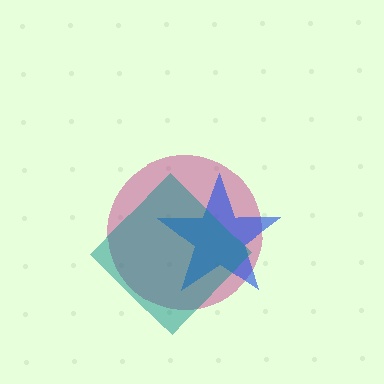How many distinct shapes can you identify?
There are 3 distinct shapes: a magenta circle, a blue star, a teal diamond.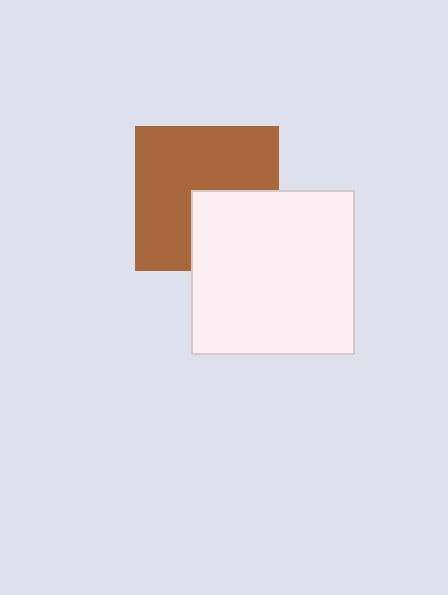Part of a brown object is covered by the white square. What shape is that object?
It is a square.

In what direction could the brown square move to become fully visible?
The brown square could move toward the upper-left. That would shift it out from behind the white square entirely.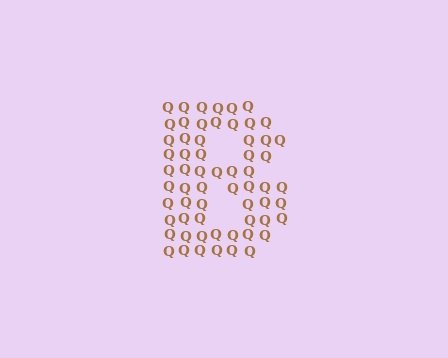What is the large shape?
The large shape is the letter B.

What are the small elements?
The small elements are letter Q's.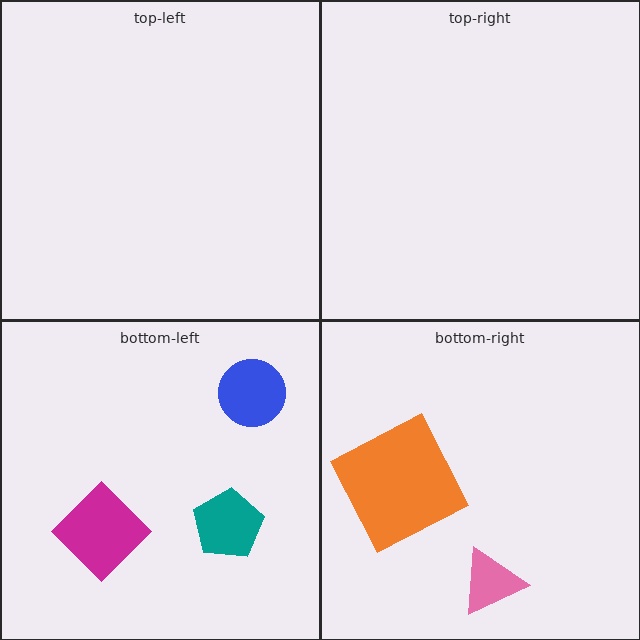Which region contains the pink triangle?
The bottom-right region.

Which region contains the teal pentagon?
The bottom-left region.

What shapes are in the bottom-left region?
The blue circle, the teal pentagon, the magenta diamond.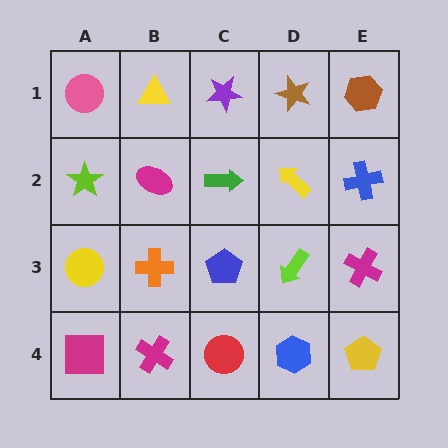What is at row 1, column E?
A brown hexagon.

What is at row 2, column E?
A blue cross.